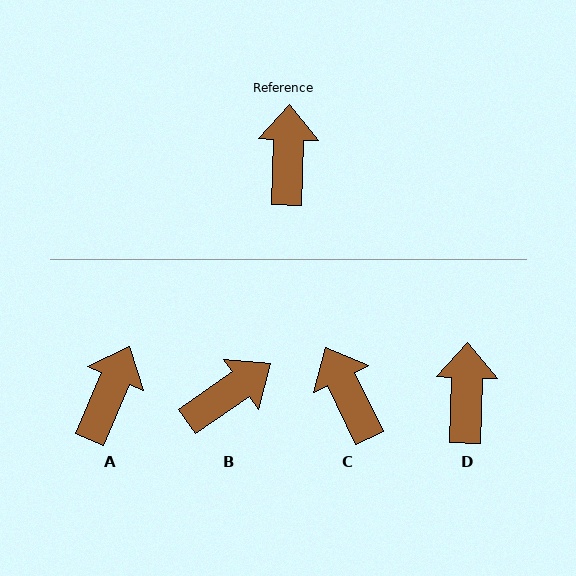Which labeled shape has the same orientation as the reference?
D.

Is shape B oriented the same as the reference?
No, it is off by about 54 degrees.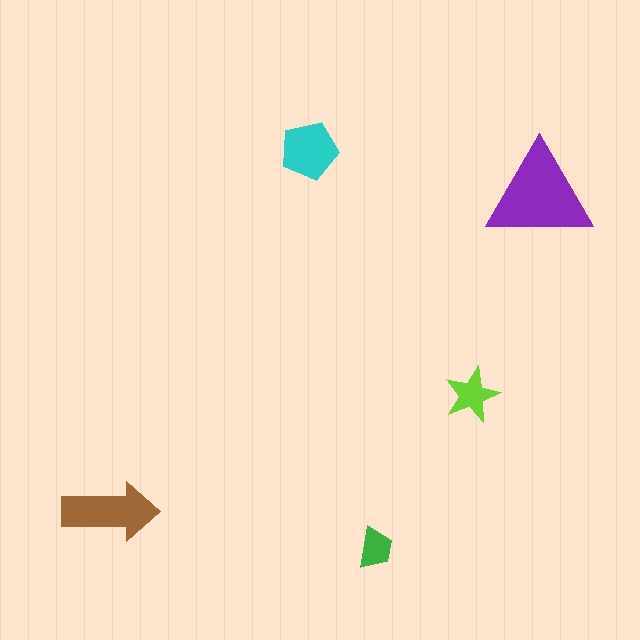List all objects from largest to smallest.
The purple triangle, the brown arrow, the cyan pentagon, the lime star, the green trapezoid.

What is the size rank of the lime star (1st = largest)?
4th.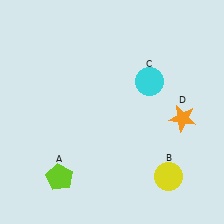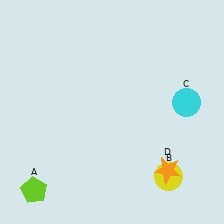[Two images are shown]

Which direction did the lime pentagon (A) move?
The lime pentagon (A) moved left.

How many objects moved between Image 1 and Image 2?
3 objects moved between the two images.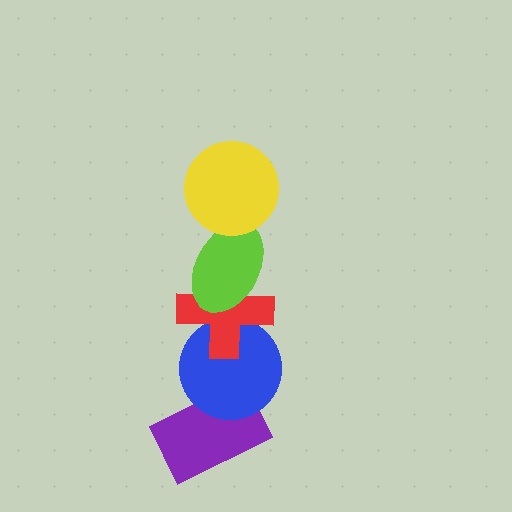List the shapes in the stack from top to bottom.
From top to bottom: the yellow circle, the lime ellipse, the red cross, the blue circle, the purple rectangle.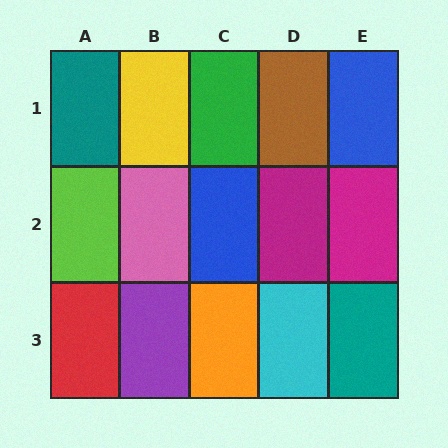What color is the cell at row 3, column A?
Red.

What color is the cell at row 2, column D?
Magenta.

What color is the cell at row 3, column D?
Cyan.